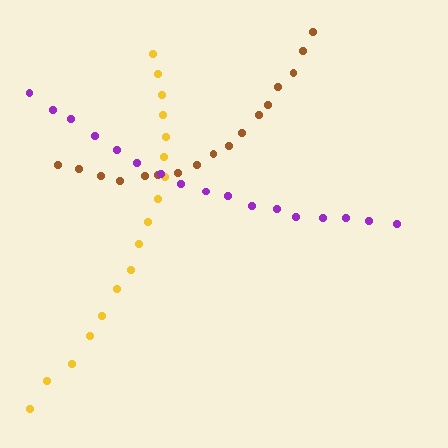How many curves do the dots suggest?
There are 3 distinct paths.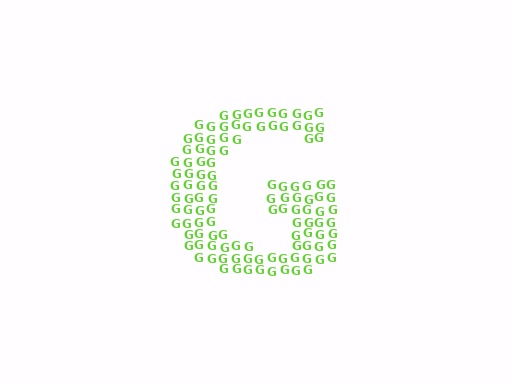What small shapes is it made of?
It is made of small letter G's.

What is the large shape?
The large shape is the letter G.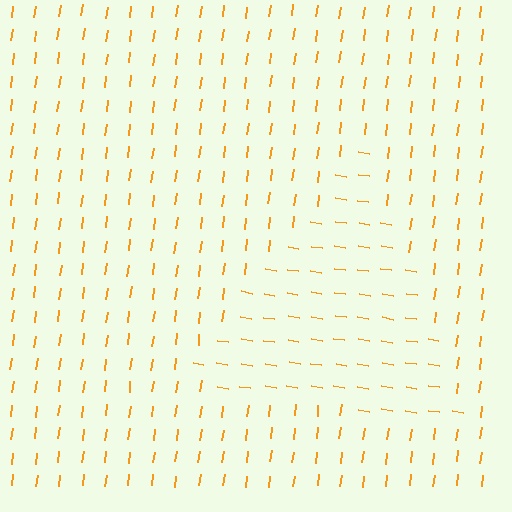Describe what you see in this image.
The image is filled with small orange line segments. A triangle region in the image has lines oriented differently from the surrounding lines, creating a visible texture boundary.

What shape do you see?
I see a triangle.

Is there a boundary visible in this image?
Yes, there is a texture boundary formed by a change in line orientation.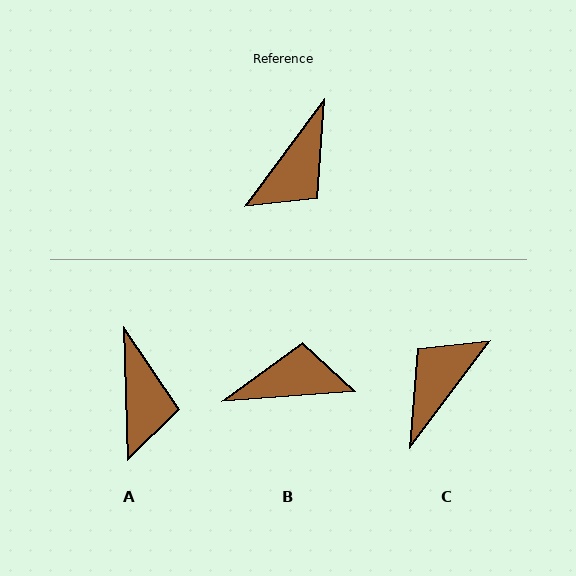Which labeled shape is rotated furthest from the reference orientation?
C, about 180 degrees away.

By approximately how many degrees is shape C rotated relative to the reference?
Approximately 180 degrees counter-clockwise.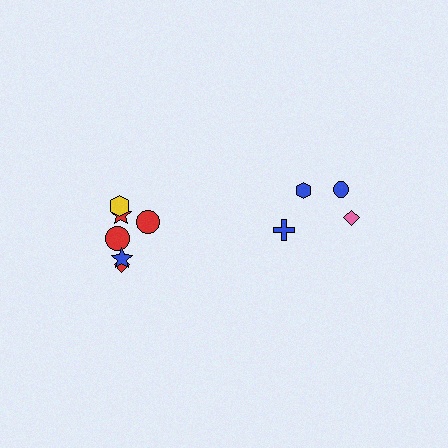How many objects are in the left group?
There are 6 objects.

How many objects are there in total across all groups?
There are 10 objects.